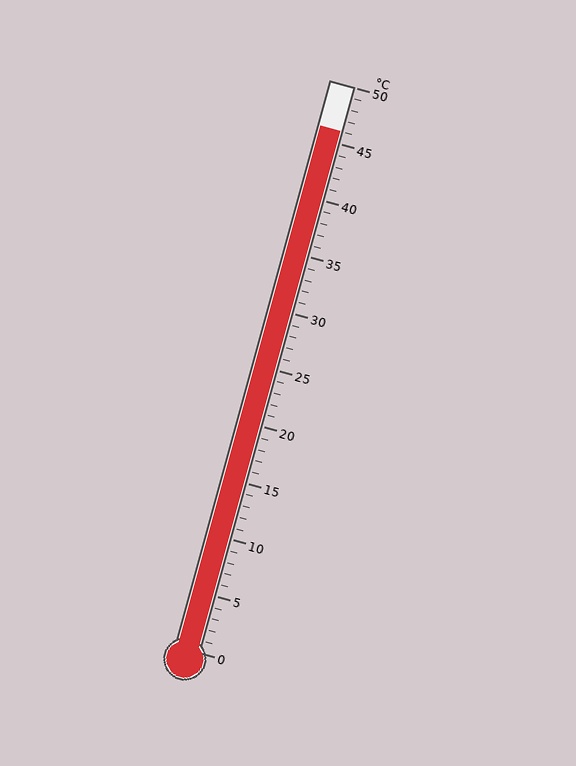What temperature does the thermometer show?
The thermometer shows approximately 46°C.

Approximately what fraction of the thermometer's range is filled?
The thermometer is filled to approximately 90% of its range.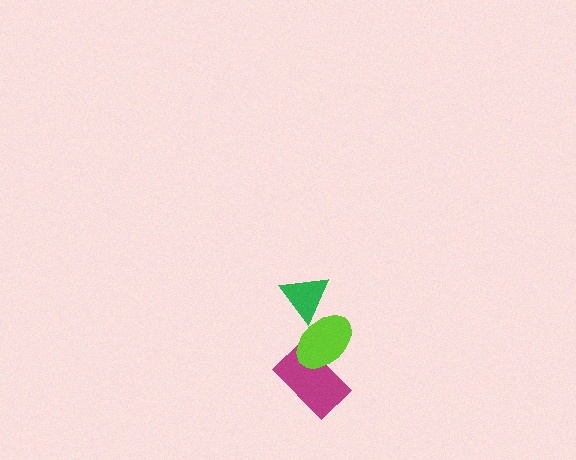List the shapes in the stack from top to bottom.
From top to bottom: the green triangle, the lime ellipse, the magenta rectangle.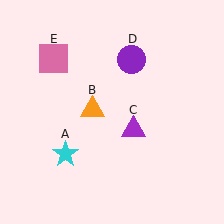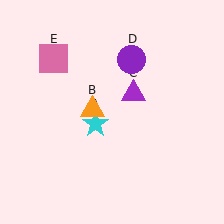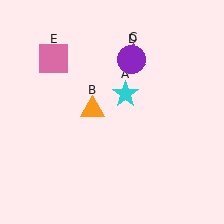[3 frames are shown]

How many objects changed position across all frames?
2 objects changed position: cyan star (object A), purple triangle (object C).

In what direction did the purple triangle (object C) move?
The purple triangle (object C) moved up.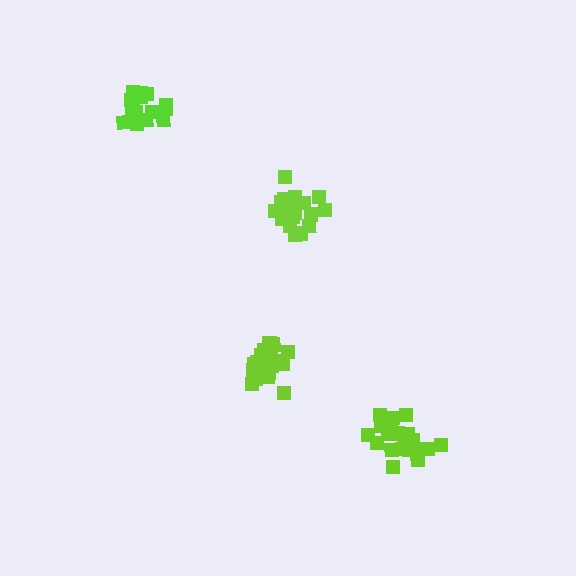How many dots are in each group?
Group 1: 16 dots, Group 2: 20 dots, Group 3: 21 dots, Group 4: 21 dots (78 total).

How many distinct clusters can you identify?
There are 4 distinct clusters.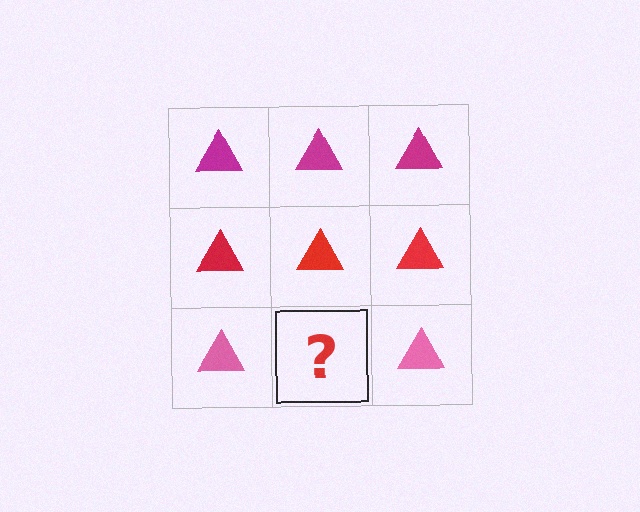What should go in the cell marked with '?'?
The missing cell should contain a pink triangle.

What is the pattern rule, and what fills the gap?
The rule is that each row has a consistent color. The gap should be filled with a pink triangle.